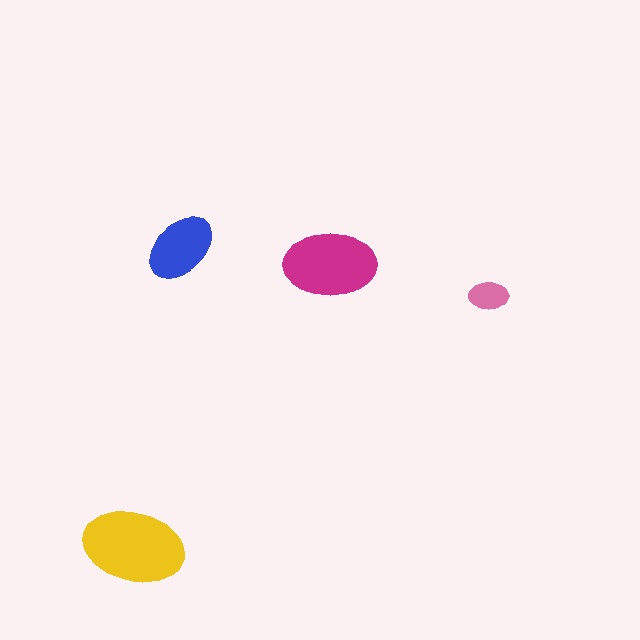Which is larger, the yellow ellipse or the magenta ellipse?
The yellow one.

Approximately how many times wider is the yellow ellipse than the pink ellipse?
About 2.5 times wider.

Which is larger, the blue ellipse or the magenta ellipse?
The magenta one.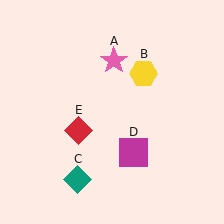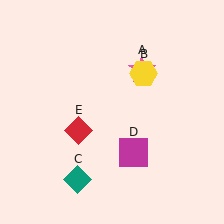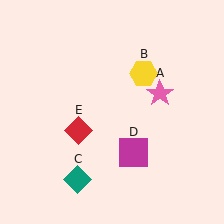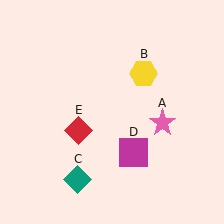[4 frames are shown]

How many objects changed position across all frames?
1 object changed position: pink star (object A).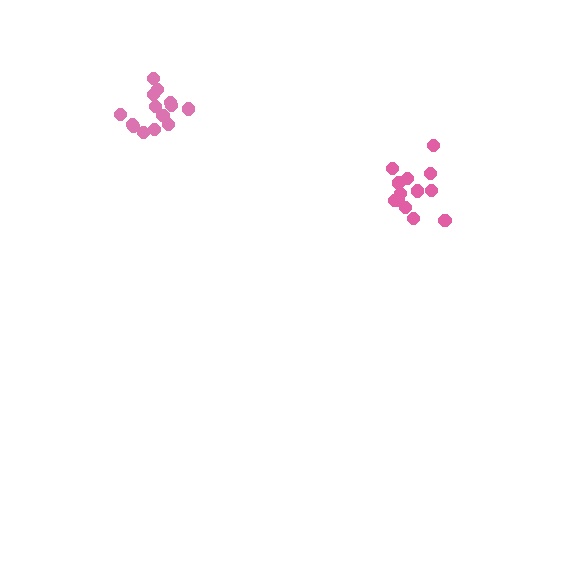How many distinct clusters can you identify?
There are 2 distinct clusters.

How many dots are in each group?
Group 1: 15 dots, Group 2: 14 dots (29 total).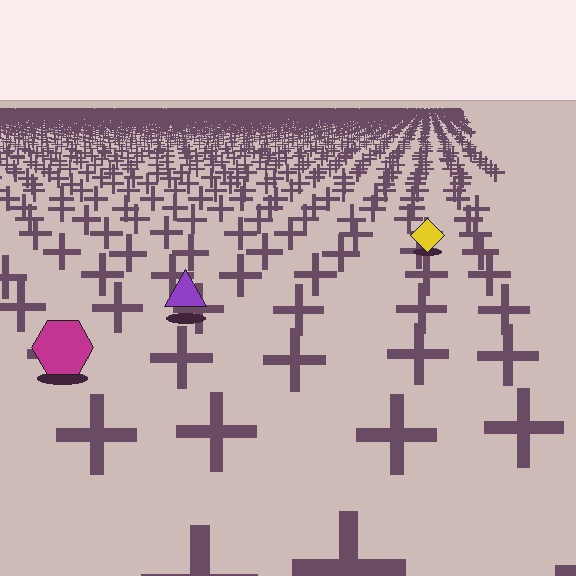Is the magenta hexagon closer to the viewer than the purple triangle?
Yes. The magenta hexagon is closer — you can tell from the texture gradient: the ground texture is coarser near it.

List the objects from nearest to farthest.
From nearest to farthest: the magenta hexagon, the purple triangle, the yellow diamond.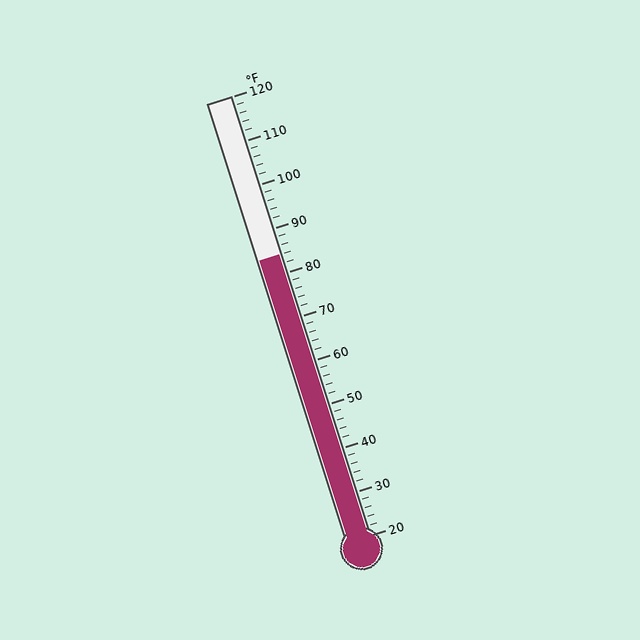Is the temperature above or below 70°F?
The temperature is above 70°F.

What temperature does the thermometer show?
The thermometer shows approximately 84°F.